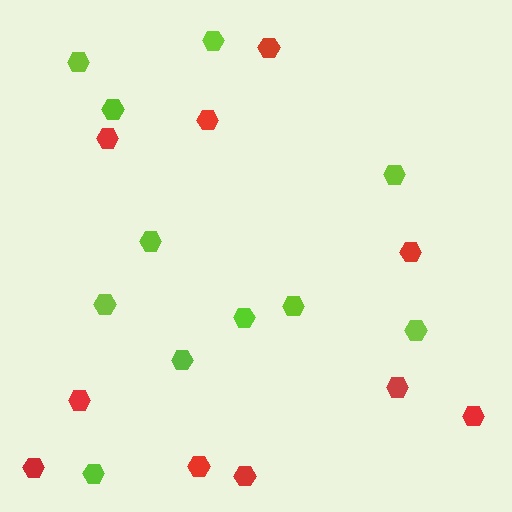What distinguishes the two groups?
There are 2 groups: one group of lime hexagons (11) and one group of red hexagons (10).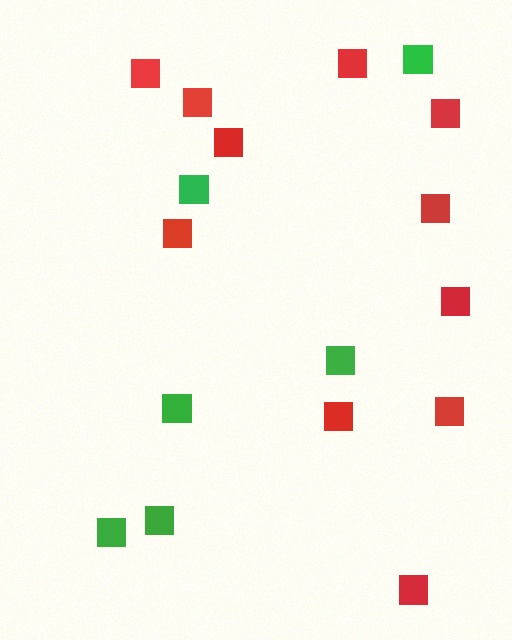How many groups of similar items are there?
There are 2 groups: one group of green squares (6) and one group of red squares (11).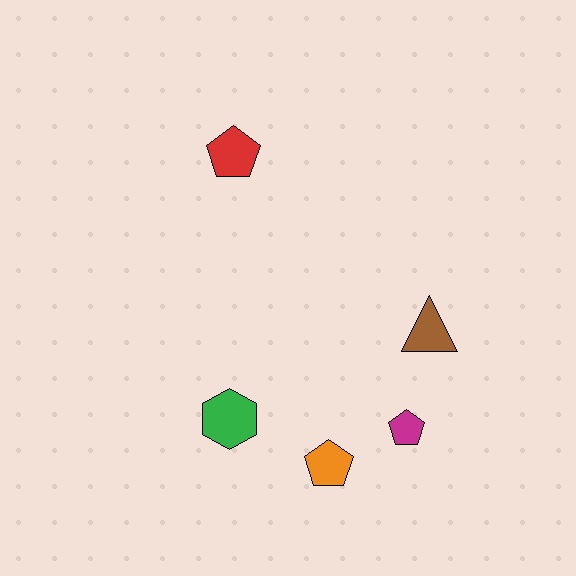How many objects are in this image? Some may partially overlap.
There are 5 objects.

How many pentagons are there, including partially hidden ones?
There are 3 pentagons.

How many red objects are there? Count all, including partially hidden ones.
There is 1 red object.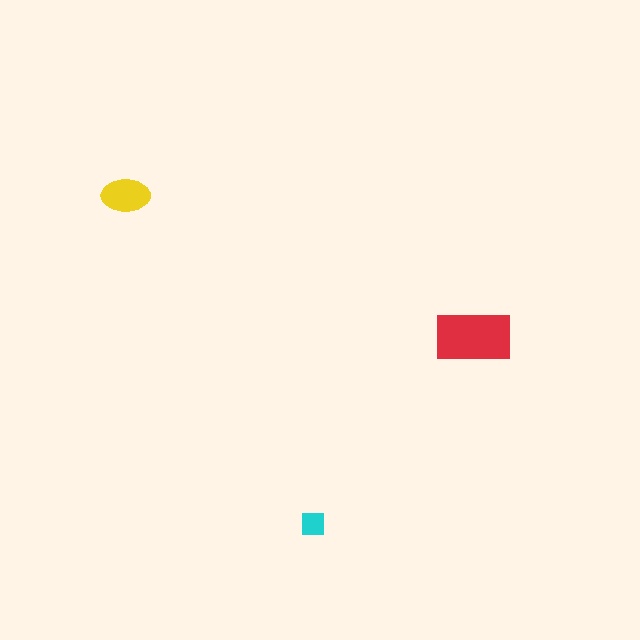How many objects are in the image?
There are 3 objects in the image.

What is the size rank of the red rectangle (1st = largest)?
1st.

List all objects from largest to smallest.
The red rectangle, the yellow ellipse, the cyan square.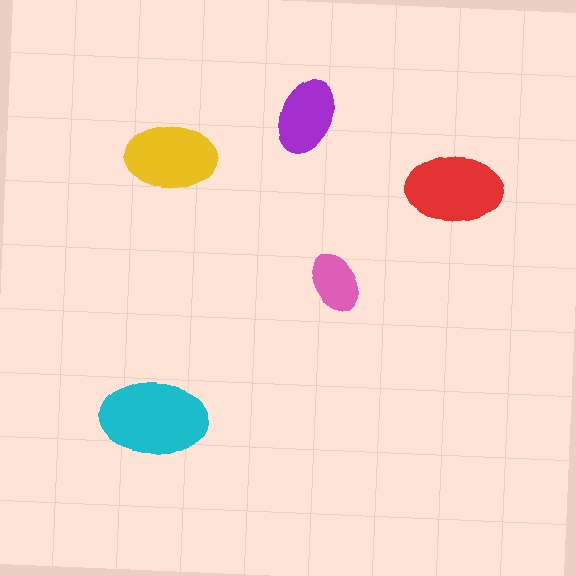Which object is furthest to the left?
The cyan ellipse is leftmost.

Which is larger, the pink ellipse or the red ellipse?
The red one.